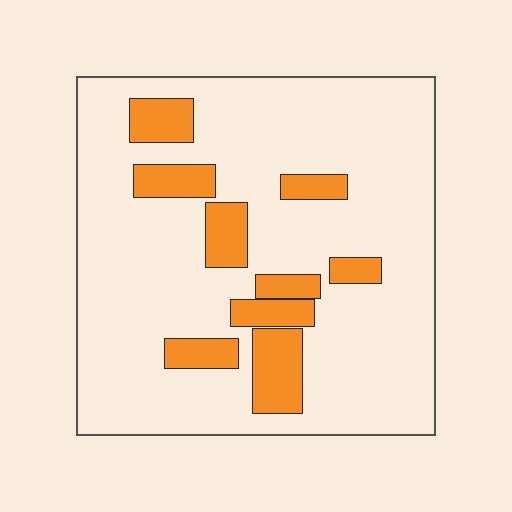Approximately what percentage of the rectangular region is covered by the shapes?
Approximately 15%.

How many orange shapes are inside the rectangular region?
9.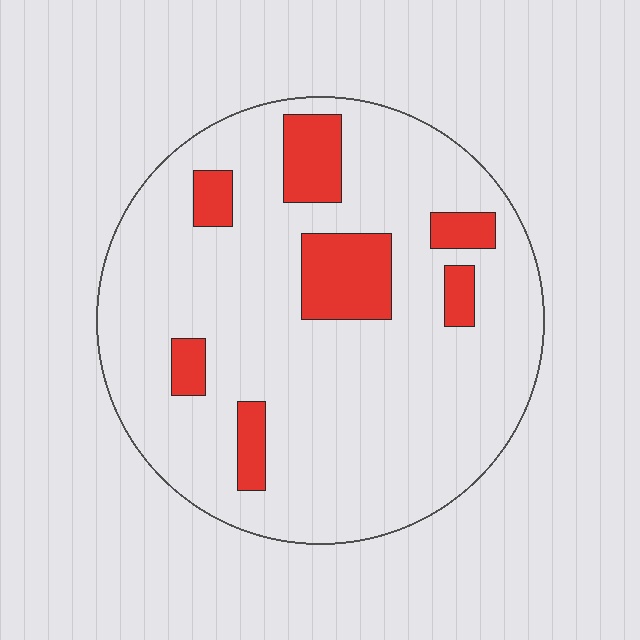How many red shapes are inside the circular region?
7.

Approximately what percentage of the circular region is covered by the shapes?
Approximately 15%.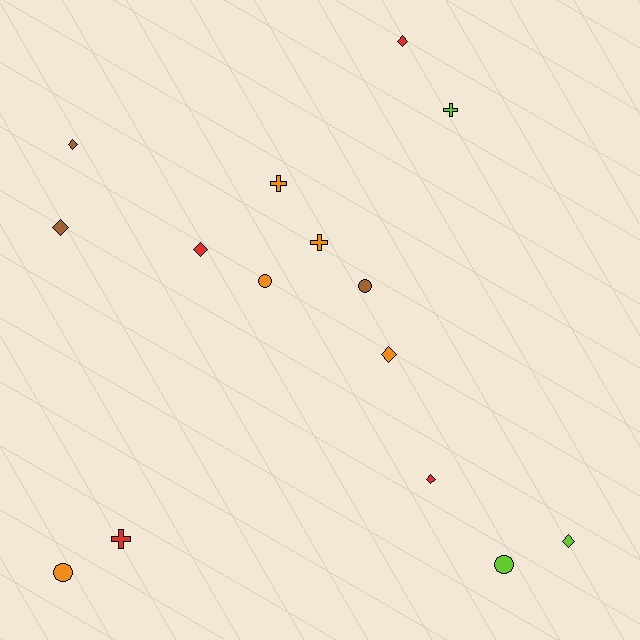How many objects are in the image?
There are 15 objects.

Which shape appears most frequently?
Diamond, with 7 objects.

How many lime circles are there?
There is 1 lime circle.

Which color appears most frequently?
Orange, with 5 objects.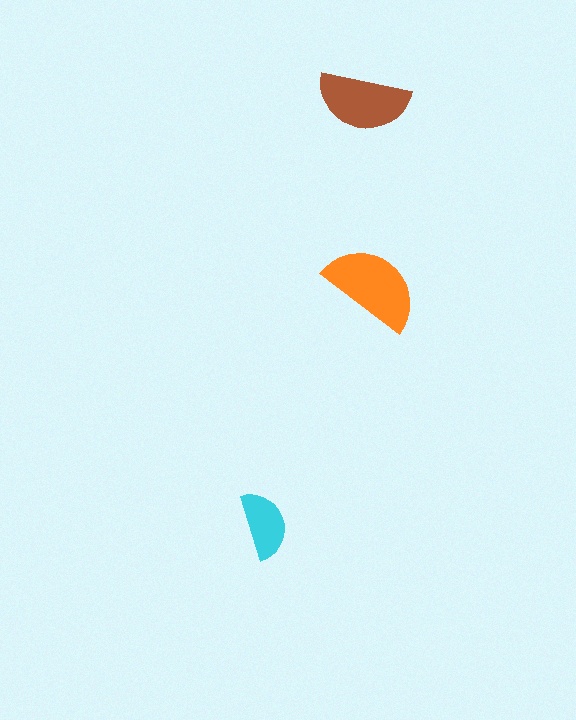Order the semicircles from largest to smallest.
the orange one, the brown one, the cyan one.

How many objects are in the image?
There are 3 objects in the image.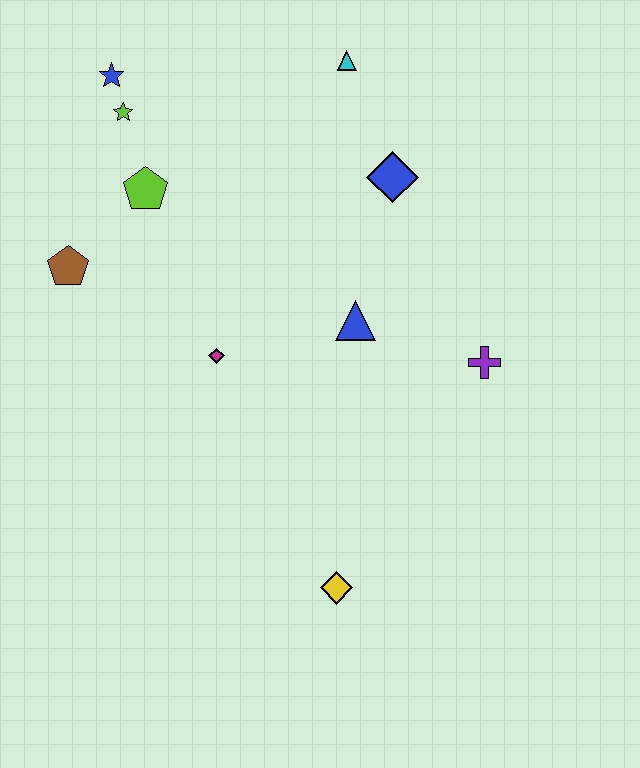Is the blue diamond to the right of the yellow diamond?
Yes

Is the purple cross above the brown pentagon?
No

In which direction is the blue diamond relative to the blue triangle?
The blue diamond is above the blue triangle.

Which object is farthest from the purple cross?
The blue star is farthest from the purple cross.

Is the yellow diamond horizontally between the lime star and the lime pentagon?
No